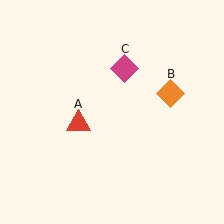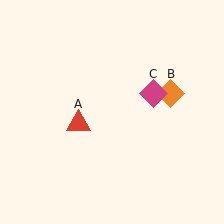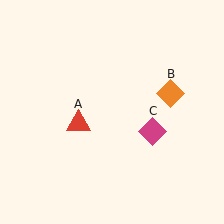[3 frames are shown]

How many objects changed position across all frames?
1 object changed position: magenta diamond (object C).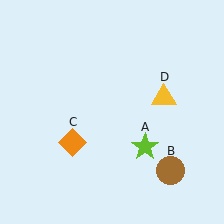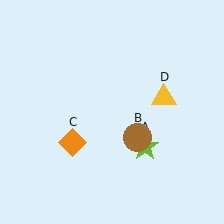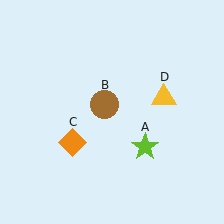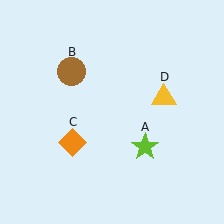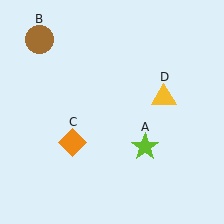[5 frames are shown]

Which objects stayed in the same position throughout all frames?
Lime star (object A) and orange diamond (object C) and yellow triangle (object D) remained stationary.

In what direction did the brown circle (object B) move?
The brown circle (object B) moved up and to the left.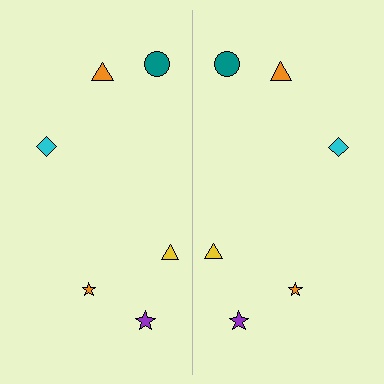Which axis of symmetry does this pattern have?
The pattern has a vertical axis of symmetry running through the center of the image.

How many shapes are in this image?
There are 12 shapes in this image.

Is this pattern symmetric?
Yes, this pattern has bilateral (reflection) symmetry.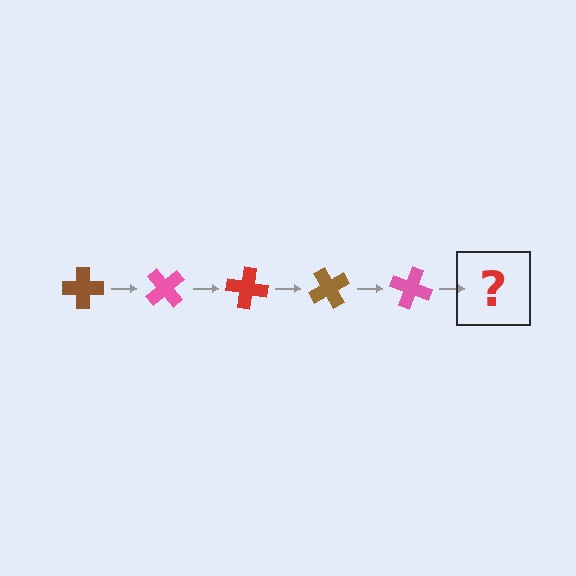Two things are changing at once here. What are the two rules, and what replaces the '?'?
The two rules are that it rotates 50 degrees each step and the color cycles through brown, pink, and red. The '?' should be a red cross, rotated 250 degrees from the start.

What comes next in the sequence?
The next element should be a red cross, rotated 250 degrees from the start.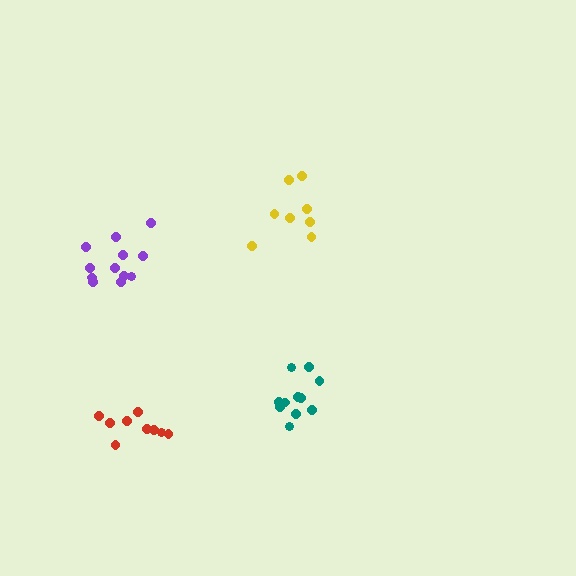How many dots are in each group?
Group 1: 8 dots, Group 2: 9 dots, Group 3: 12 dots, Group 4: 11 dots (40 total).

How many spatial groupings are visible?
There are 4 spatial groupings.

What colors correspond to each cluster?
The clusters are colored: yellow, red, purple, teal.